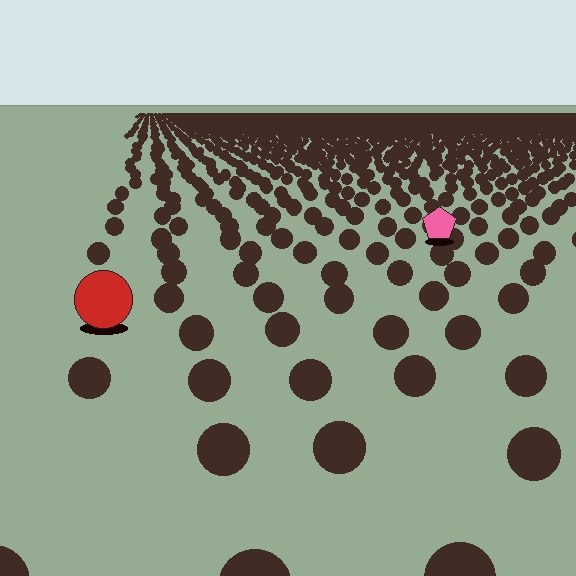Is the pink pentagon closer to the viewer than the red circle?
No. The red circle is closer — you can tell from the texture gradient: the ground texture is coarser near it.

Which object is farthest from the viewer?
The pink pentagon is farthest from the viewer. It appears smaller and the ground texture around it is denser.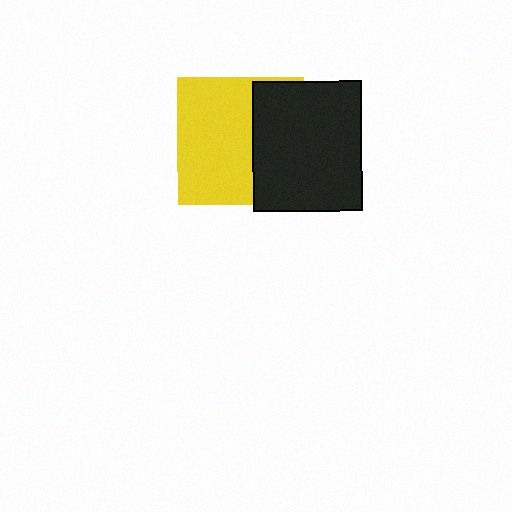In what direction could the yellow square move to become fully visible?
The yellow square could move left. That would shift it out from behind the black rectangle entirely.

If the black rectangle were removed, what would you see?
You would see the complete yellow square.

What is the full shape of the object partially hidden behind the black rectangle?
The partially hidden object is a yellow square.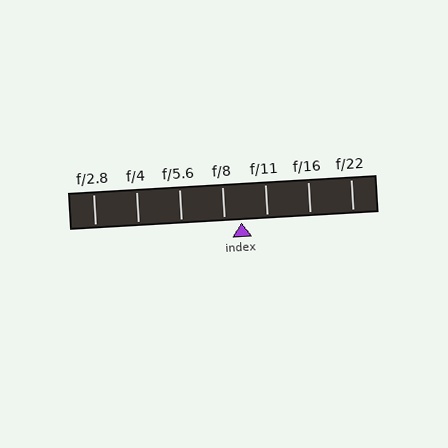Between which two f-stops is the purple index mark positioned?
The index mark is between f/8 and f/11.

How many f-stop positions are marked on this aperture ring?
There are 7 f-stop positions marked.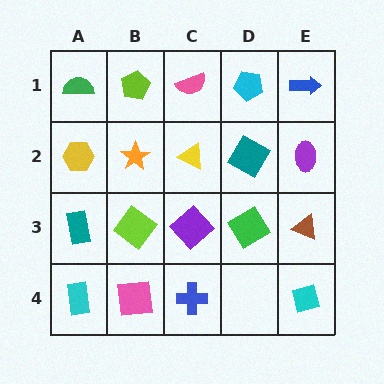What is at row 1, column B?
A lime pentagon.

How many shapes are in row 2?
5 shapes.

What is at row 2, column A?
A yellow hexagon.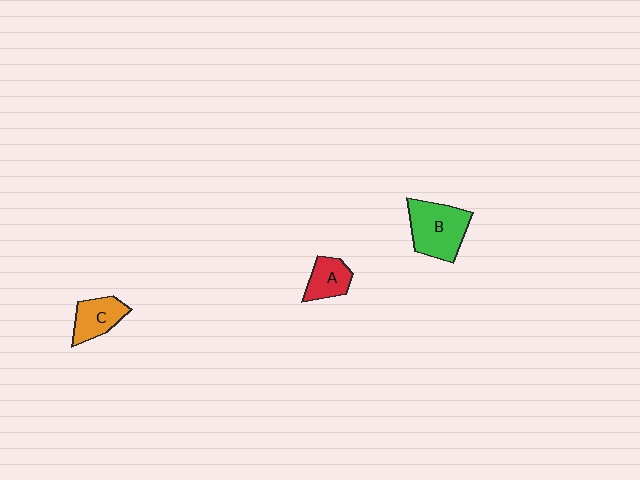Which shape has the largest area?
Shape B (green).